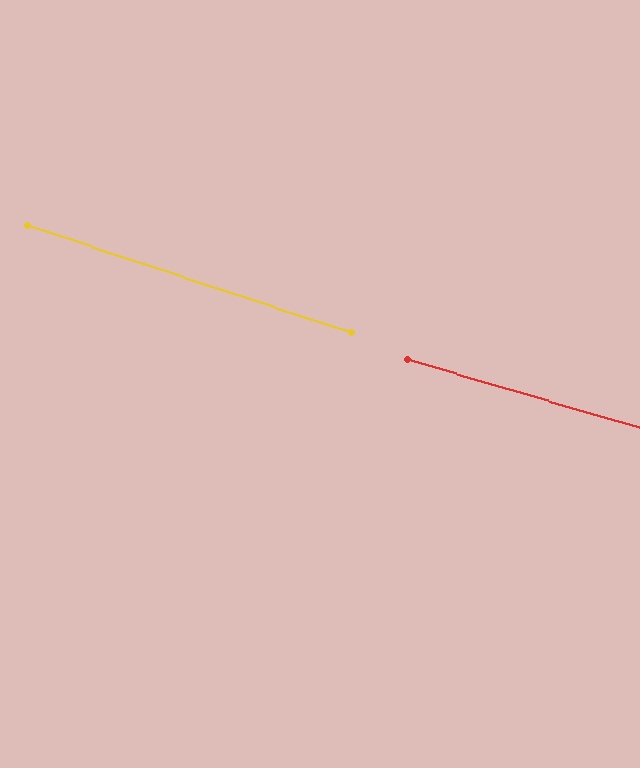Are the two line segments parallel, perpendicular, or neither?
Parallel — their directions differ by only 1.9°.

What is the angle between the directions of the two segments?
Approximately 2 degrees.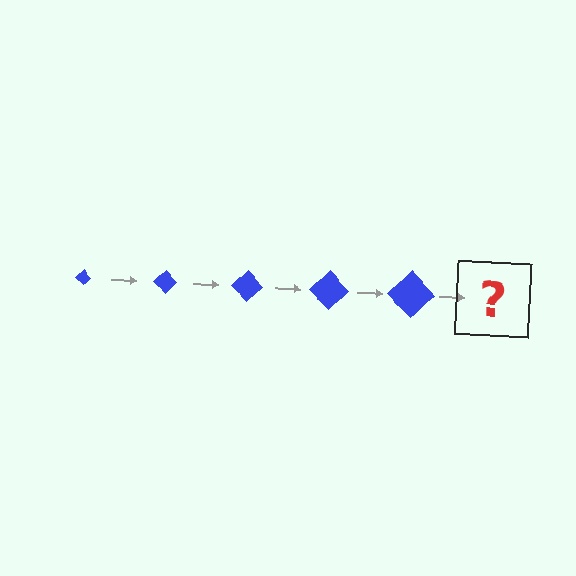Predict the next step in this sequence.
The next step is a blue diamond, larger than the previous one.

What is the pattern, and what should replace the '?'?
The pattern is that the diamond gets progressively larger each step. The '?' should be a blue diamond, larger than the previous one.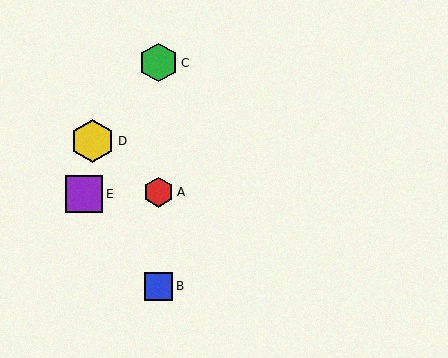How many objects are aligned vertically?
3 objects (A, B, C) are aligned vertically.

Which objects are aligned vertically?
Objects A, B, C are aligned vertically.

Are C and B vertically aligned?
Yes, both are at x≈159.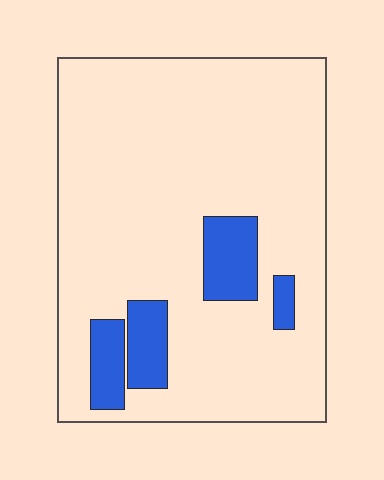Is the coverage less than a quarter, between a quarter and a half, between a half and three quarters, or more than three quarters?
Less than a quarter.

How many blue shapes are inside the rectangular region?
4.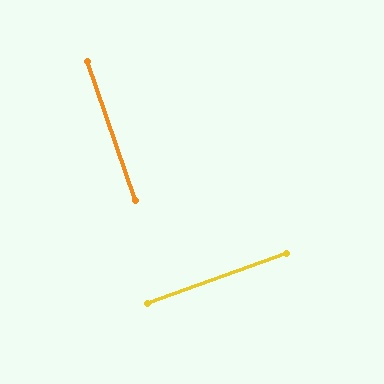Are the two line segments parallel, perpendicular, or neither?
Perpendicular — they meet at approximately 89°.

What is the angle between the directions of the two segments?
Approximately 89 degrees.